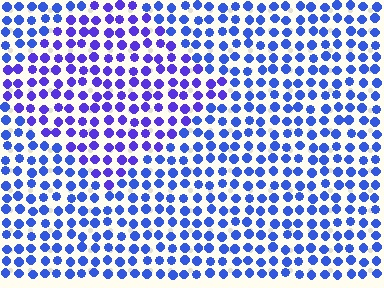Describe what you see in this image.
The image is filled with small blue elements in a uniform arrangement. A diamond-shaped region is visible where the elements are tinted to a slightly different hue, forming a subtle color boundary.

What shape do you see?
I see a diamond.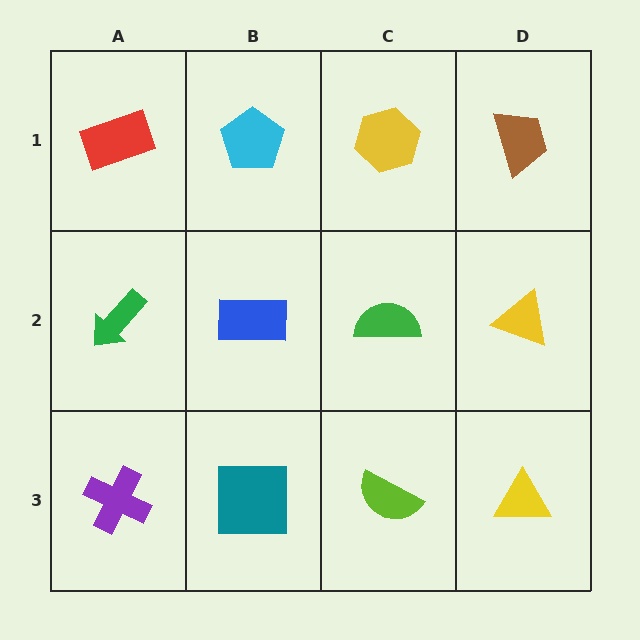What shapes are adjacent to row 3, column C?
A green semicircle (row 2, column C), a teal square (row 3, column B), a yellow triangle (row 3, column D).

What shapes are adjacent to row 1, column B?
A blue rectangle (row 2, column B), a red rectangle (row 1, column A), a yellow hexagon (row 1, column C).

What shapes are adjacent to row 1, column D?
A yellow triangle (row 2, column D), a yellow hexagon (row 1, column C).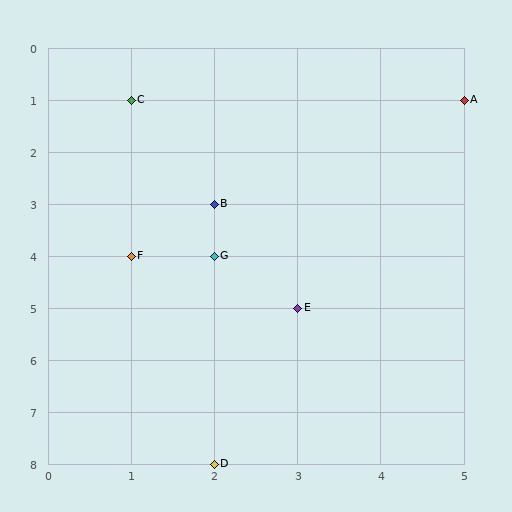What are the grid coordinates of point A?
Point A is at grid coordinates (5, 1).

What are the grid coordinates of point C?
Point C is at grid coordinates (1, 1).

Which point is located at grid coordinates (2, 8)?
Point D is at (2, 8).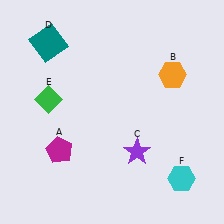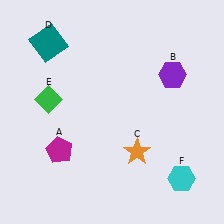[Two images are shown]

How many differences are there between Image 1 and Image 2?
There are 2 differences between the two images.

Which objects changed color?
B changed from orange to purple. C changed from purple to orange.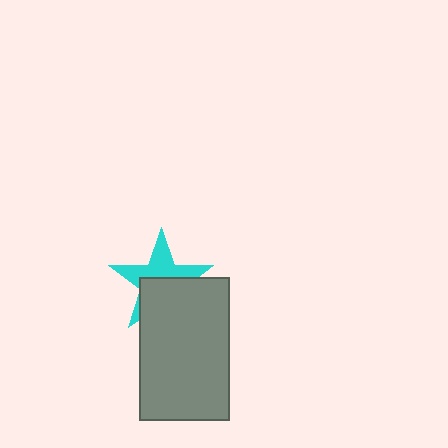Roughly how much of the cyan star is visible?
About half of it is visible (roughly 51%).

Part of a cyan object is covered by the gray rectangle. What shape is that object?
It is a star.